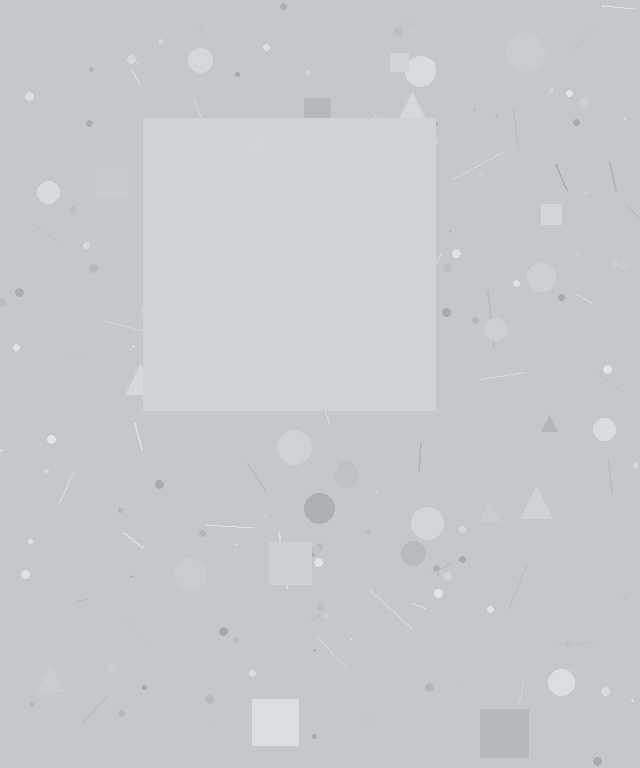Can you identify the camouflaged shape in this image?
The camouflaged shape is a square.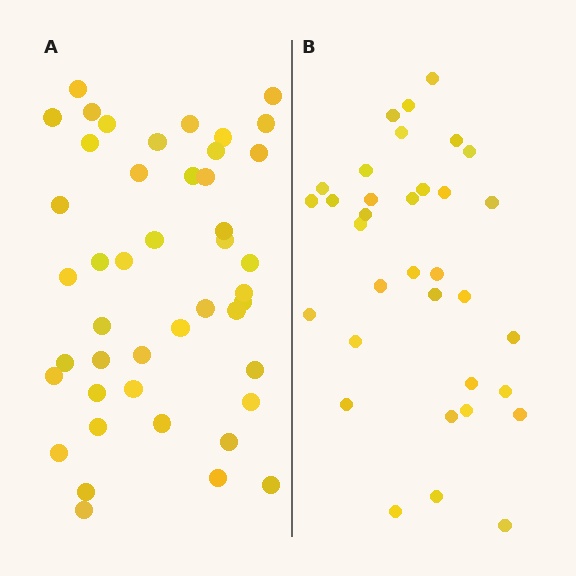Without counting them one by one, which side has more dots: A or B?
Region A (the left region) has more dots.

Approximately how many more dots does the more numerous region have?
Region A has roughly 12 or so more dots than region B.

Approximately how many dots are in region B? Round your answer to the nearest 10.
About 30 dots. (The exact count is 34, which rounds to 30.)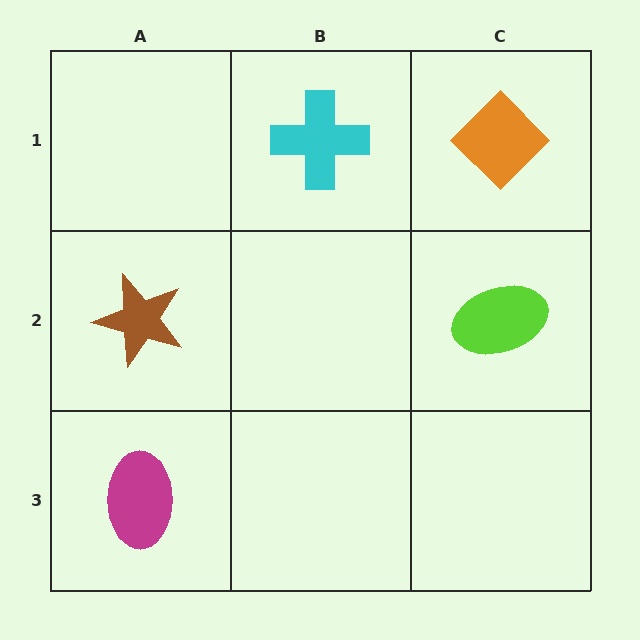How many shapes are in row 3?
1 shape.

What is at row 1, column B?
A cyan cross.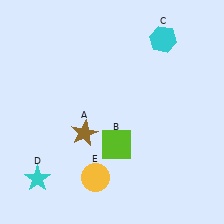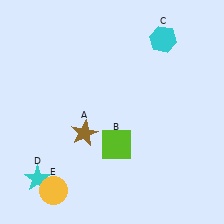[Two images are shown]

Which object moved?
The yellow circle (E) moved left.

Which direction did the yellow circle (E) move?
The yellow circle (E) moved left.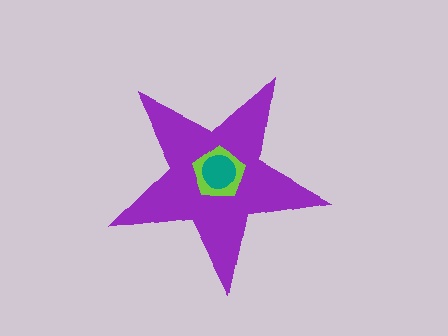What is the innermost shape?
The teal circle.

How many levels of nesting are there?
3.